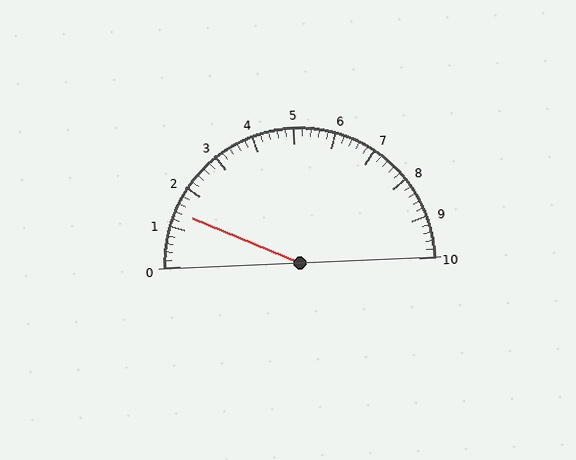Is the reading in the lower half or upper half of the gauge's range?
The reading is in the lower half of the range (0 to 10).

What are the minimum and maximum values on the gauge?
The gauge ranges from 0 to 10.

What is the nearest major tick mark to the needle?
The nearest major tick mark is 1.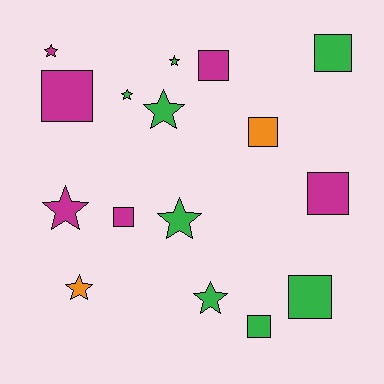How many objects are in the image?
There are 16 objects.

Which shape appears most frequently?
Square, with 8 objects.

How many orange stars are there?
There is 1 orange star.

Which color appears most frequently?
Green, with 8 objects.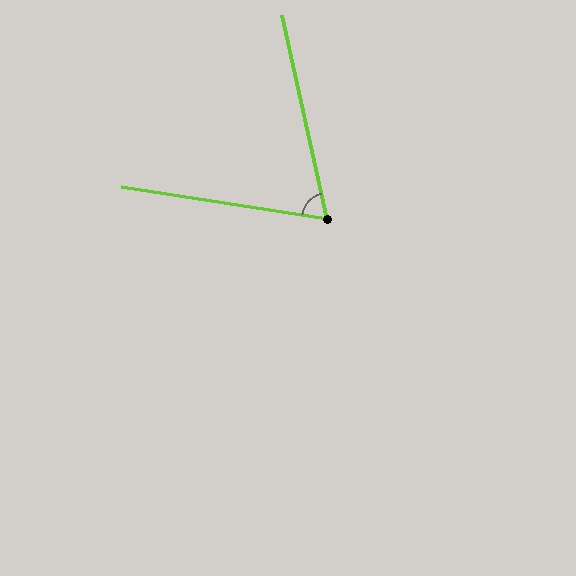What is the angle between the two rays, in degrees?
Approximately 69 degrees.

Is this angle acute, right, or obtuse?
It is acute.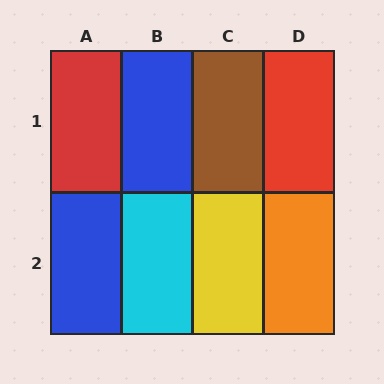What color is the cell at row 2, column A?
Blue.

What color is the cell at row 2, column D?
Orange.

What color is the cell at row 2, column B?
Cyan.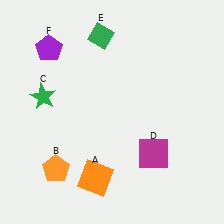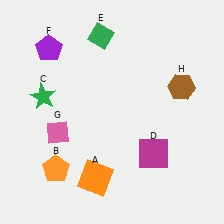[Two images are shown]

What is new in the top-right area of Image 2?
A brown hexagon (H) was added in the top-right area of Image 2.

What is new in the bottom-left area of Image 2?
A pink diamond (G) was added in the bottom-left area of Image 2.